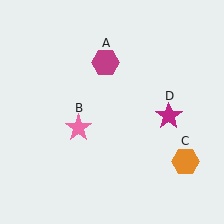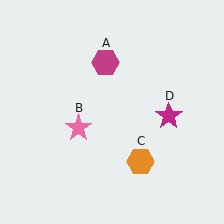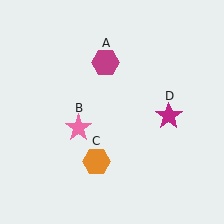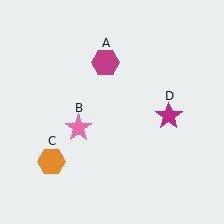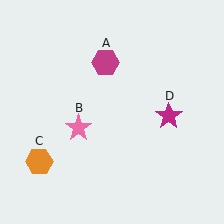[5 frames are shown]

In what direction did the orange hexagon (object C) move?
The orange hexagon (object C) moved left.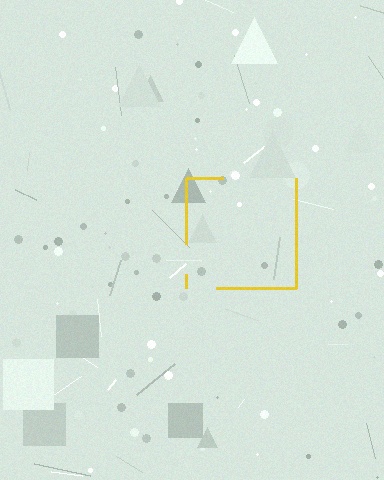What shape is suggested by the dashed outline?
The dashed outline suggests a square.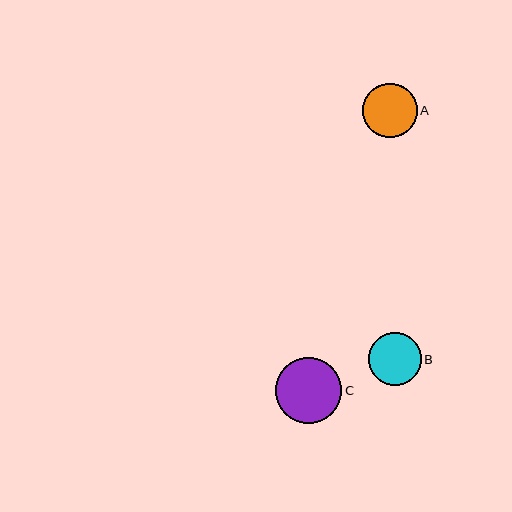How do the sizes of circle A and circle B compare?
Circle A and circle B are approximately the same size.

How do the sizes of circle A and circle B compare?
Circle A and circle B are approximately the same size.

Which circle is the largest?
Circle C is the largest with a size of approximately 67 pixels.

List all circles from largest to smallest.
From largest to smallest: C, A, B.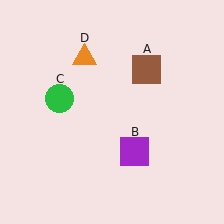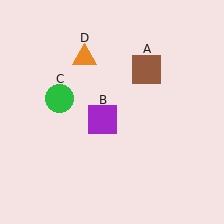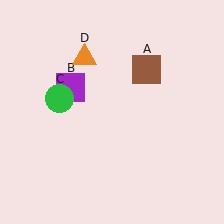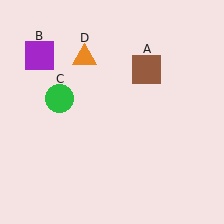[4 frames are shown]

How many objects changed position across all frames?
1 object changed position: purple square (object B).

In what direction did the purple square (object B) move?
The purple square (object B) moved up and to the left.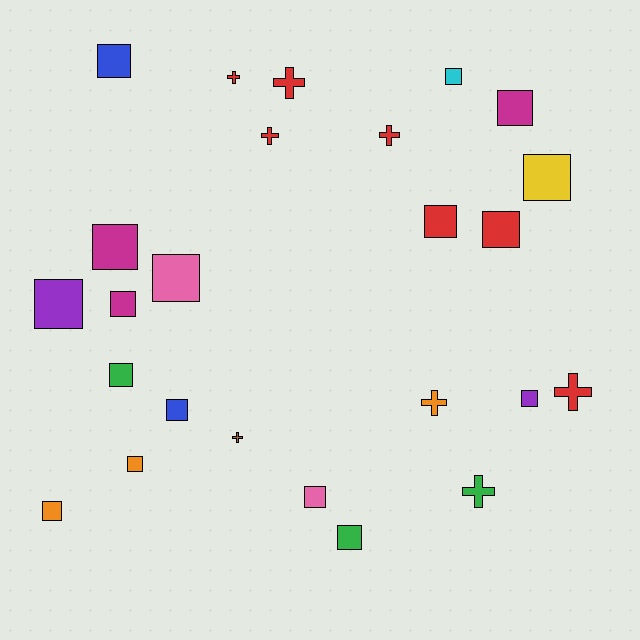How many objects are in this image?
There are 25 objects.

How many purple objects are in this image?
There are 2 purple objects.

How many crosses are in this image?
There are 8 crosses.